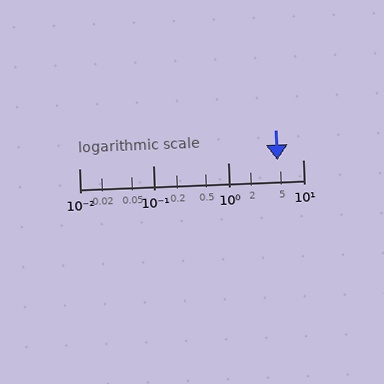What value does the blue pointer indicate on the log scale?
The pointer indicates approximately 4.6.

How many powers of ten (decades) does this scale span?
The scale spans 3 decades, from 0.01 to 10.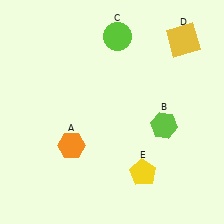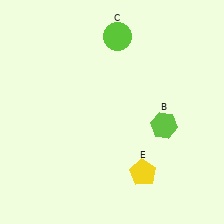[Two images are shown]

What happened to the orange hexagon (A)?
The orange hexagon (A) was removed in Image 2. It was in the bottom-left area of Image 1.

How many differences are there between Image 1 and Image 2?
There are 2 differences between the two images.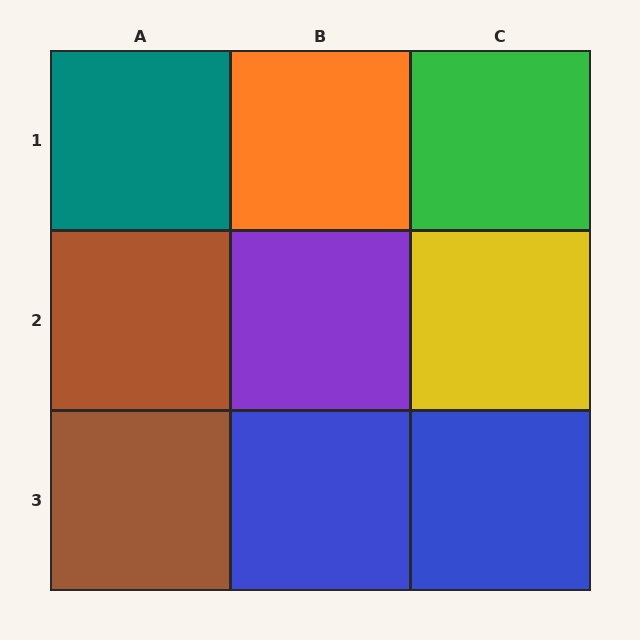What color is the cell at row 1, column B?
Orange.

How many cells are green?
1 cell is green.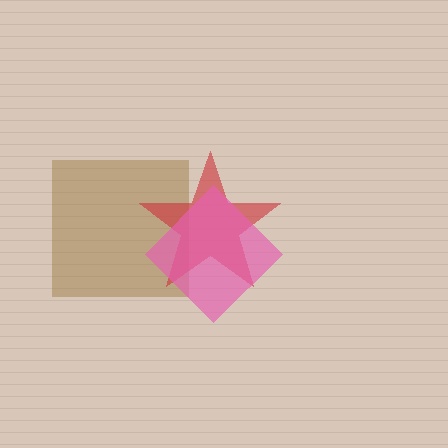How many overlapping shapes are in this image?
There are 3 overlapping shapes in the image.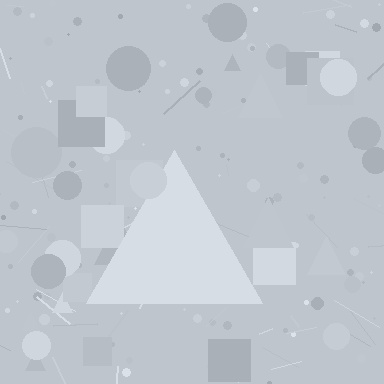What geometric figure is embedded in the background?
A triangle is embedded in the background.